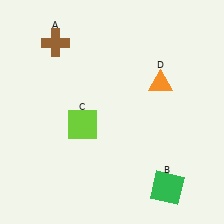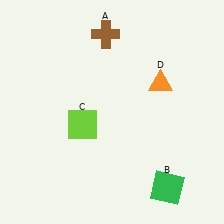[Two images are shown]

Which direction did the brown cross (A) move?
The brown cross (A) moved right.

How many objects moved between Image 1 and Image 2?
1 object moved between the two images.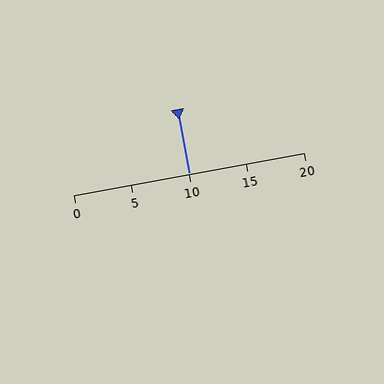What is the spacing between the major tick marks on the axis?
The major ticks are spaced 5 apart.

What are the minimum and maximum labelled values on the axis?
The axis runs from 0 to 20.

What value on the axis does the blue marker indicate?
The marker indicates approximately 10.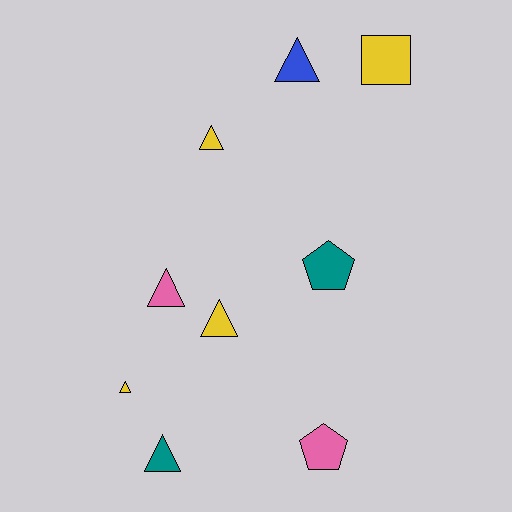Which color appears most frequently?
Yellow, with 4 objects.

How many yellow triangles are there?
There are 3 yellow triangles.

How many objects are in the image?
There are 9 objects.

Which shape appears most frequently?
Triangle, with 6 objects.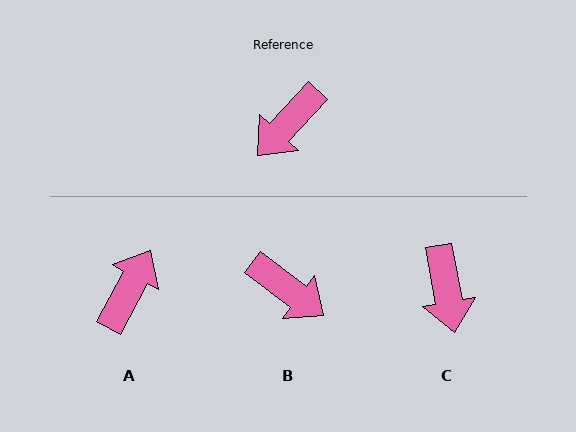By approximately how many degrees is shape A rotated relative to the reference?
Approximately 165 degrees clockwise.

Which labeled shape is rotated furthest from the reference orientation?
A, about 165 degrees away.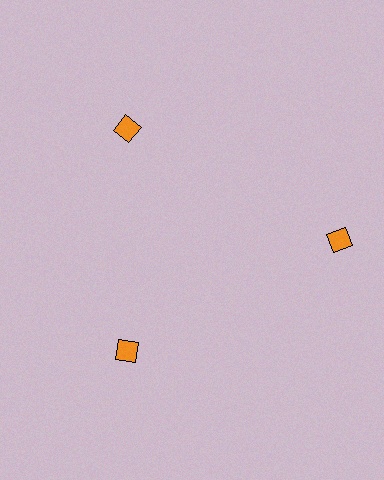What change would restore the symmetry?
The symmetry would be restored by moving it inward, back onto the ring so that all 3 diamonds sit at equal angles and equal distance from the center.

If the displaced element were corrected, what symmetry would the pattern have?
It would have 3-fold rotational symmetry — the pattern would map onto itself every 120 degrees.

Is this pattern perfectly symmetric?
No. The 3 orange diamonds are arranged in a ring, but one element near the 3 o'clock position is pushed outward from the center, breaking the 3-fold rotational symmetry.